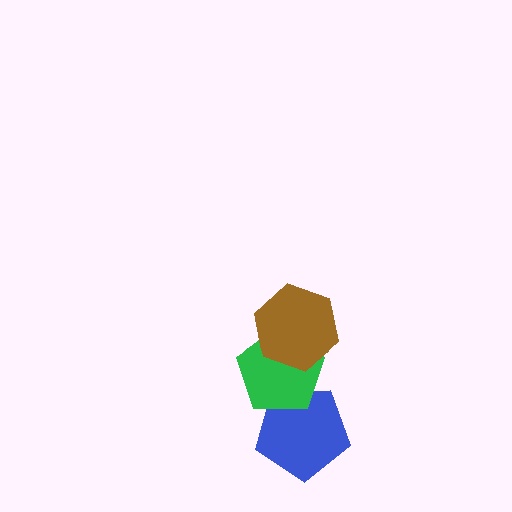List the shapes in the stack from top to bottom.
From top to bottom: the brown hexagon, the green pentagon, the blue pentagon.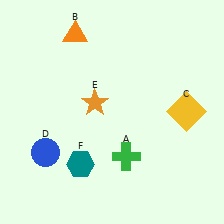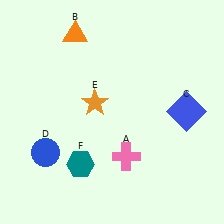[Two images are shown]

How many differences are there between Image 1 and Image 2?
There are 2 differences between the two images.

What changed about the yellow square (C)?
In Image 1, C is yellow. In Image 2, it changed to blue.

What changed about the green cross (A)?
In Image 1, A is green. In Image 2, it changed to pink.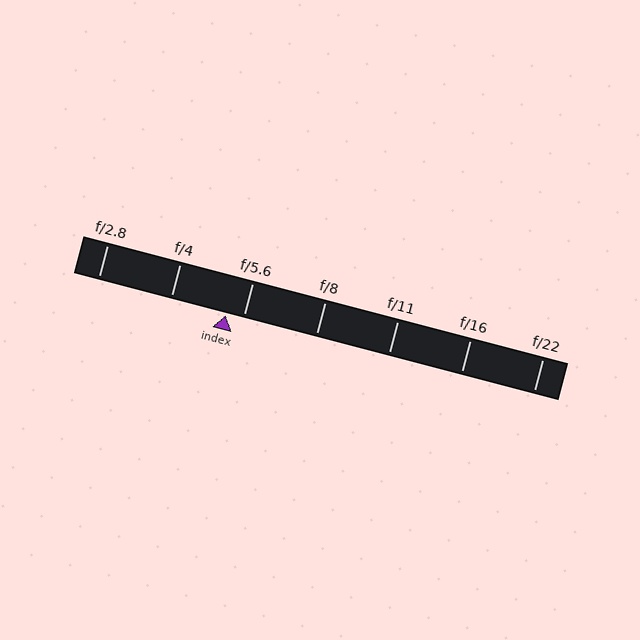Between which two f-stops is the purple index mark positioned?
The index mark is between f/4 and f/5.6.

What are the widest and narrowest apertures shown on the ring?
The widest aperture shown is f/2.8 and the narrowest is f/22.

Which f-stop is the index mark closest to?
The index mark is closest to f/5.6.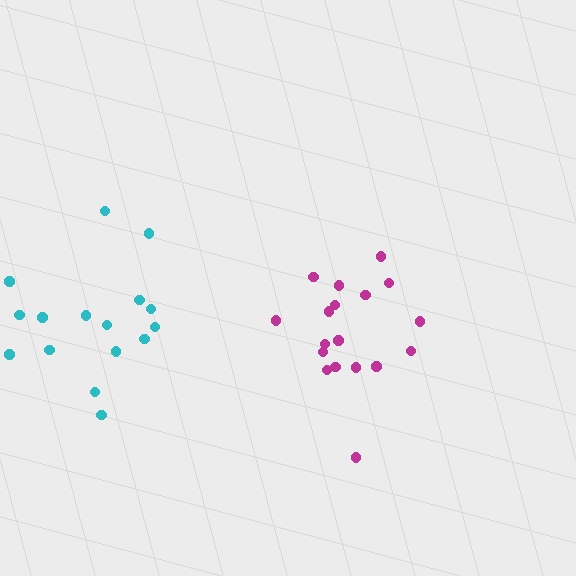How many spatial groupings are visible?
There are 2 spatial groupings.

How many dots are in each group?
Group 1: 18 dots, Group 2: 16 dots (34 total).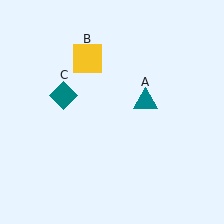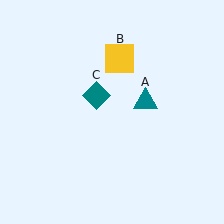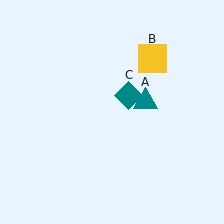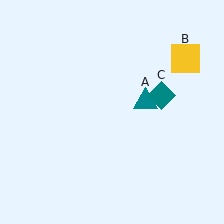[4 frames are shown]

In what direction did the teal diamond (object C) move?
The teal diamond (object C) moved right.